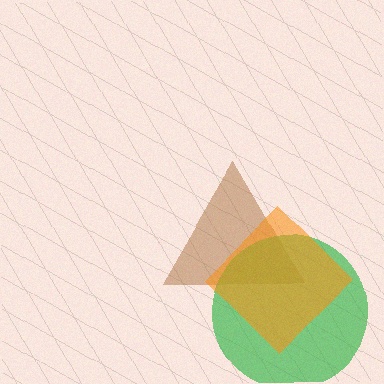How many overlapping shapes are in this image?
There are 3 overlapping shapes in the image.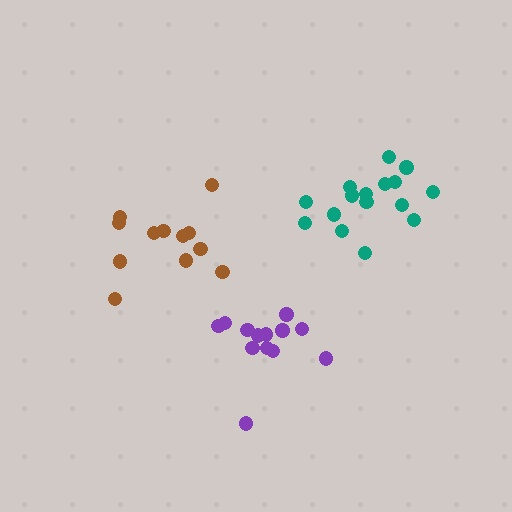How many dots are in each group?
Group 1: 16 dots, Group 2: 13 dots, Group 3: 12 dots (41 total).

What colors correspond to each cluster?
The clusters are colored: teal, purple, brown.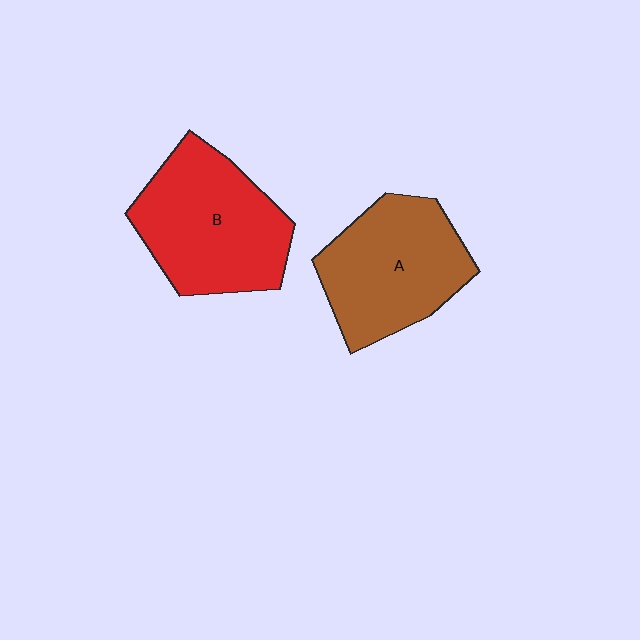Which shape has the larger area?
Shape B (red).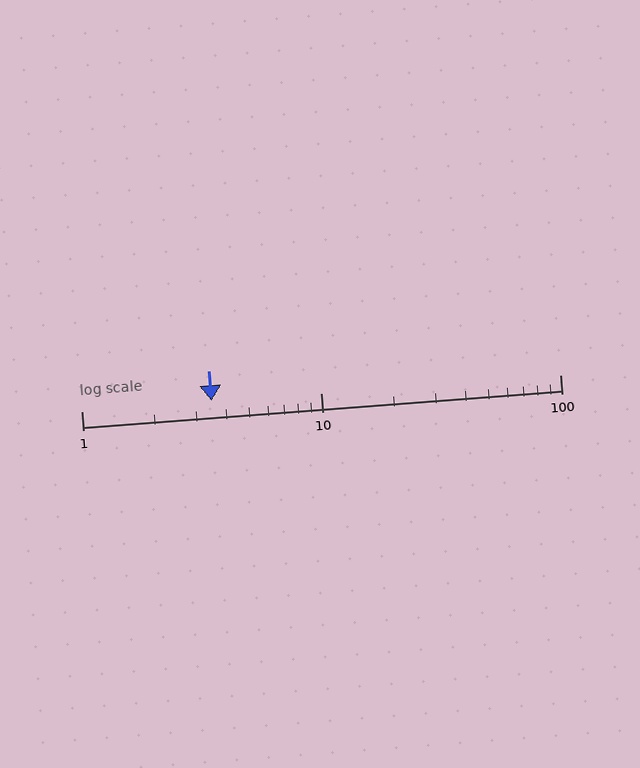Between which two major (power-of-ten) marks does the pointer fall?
The pointer is between 1 and 10.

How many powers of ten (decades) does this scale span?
The scale spans 2 decades, from 1 to 100.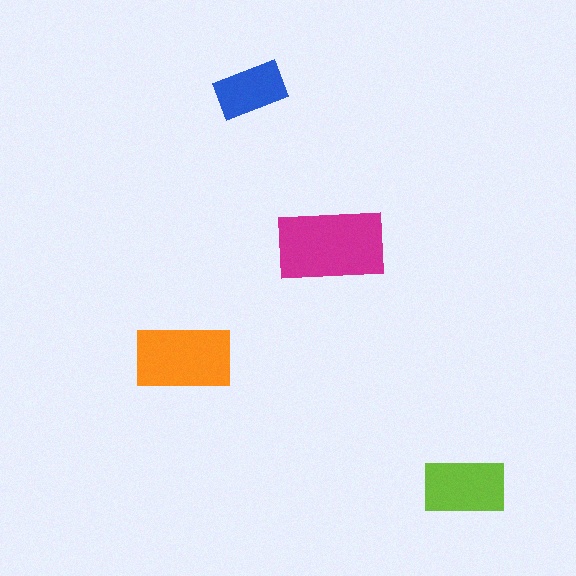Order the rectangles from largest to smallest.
the magenta one, the orange one, the lime one, the blue one.